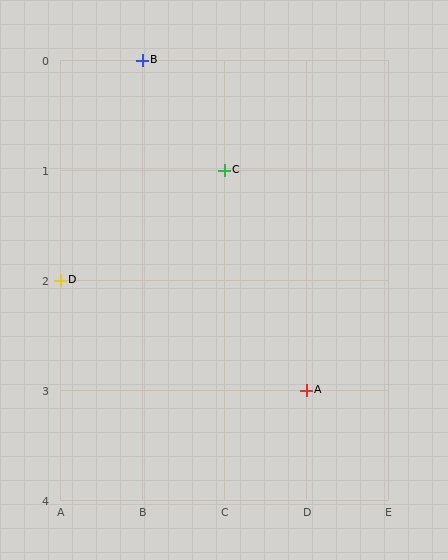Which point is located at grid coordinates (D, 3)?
Point A is at (D, 3).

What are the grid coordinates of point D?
Point D is at grid coordinates (A, 2).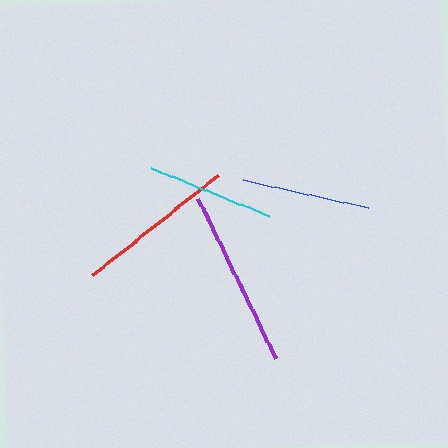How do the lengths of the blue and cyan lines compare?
The blue and cyan lines are approximately the same length.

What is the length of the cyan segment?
The cyan segment is approximately 127 pixels long.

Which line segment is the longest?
The purple line is the longest at approximately 177 pixels.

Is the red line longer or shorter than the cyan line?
The red line is longer than the cyan line.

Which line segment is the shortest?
The cyan line is the shortest at approximately 127 pixels.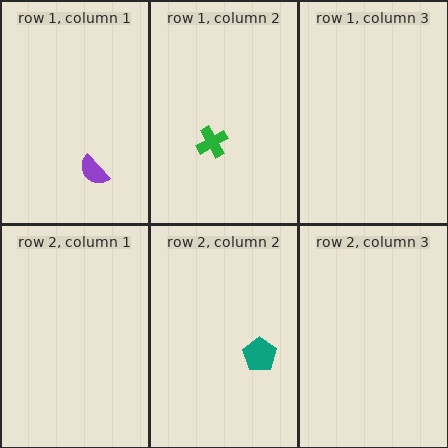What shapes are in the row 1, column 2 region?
The green cross.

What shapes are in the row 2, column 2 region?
The teal pentagon.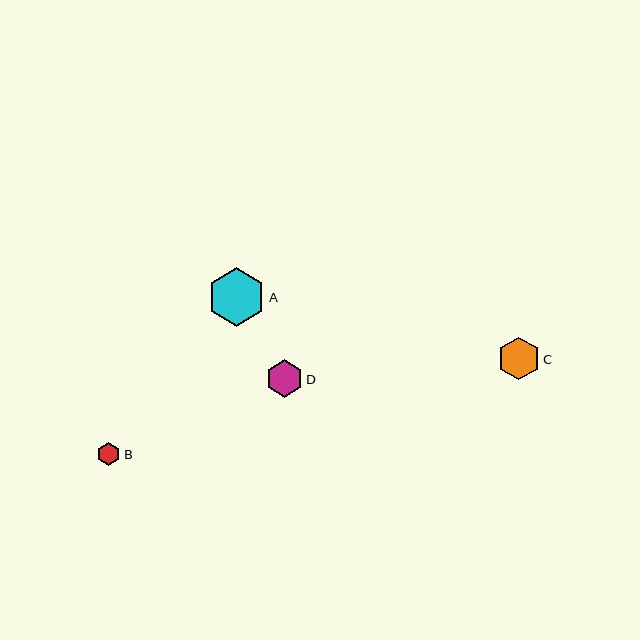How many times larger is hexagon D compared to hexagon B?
Hexagon D is approximately 1.6 times the size of hexagon B.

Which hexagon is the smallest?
Hexagon B is the smallest with a size of approximately 23 pixels.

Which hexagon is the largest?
Hexagon A is the largest with a size of approximately 59 pixels.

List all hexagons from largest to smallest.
From largest to smallest: A, C, D, B.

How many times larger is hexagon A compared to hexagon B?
Hexagon A is approximately 2.5 times the size of hexagon B.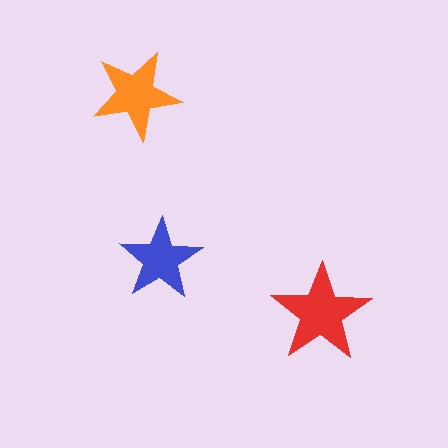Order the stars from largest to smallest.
the red one, the orange one, the blue one.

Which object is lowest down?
The red star is bottommost.